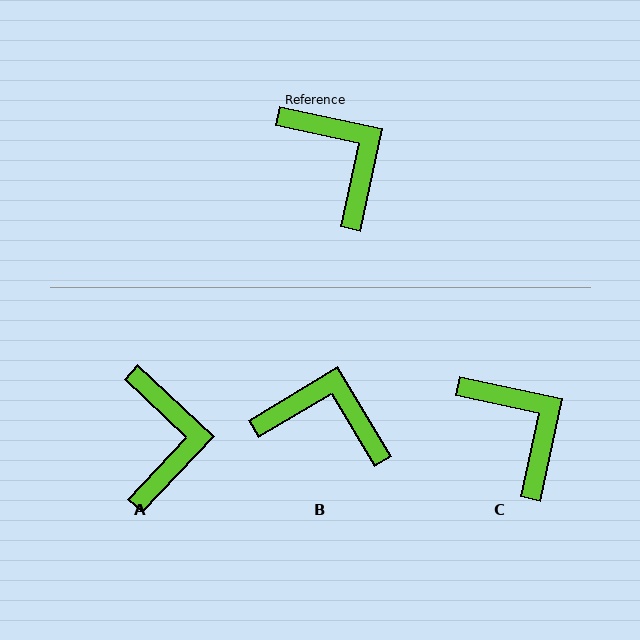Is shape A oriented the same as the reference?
No, it is off by about 31 degrees.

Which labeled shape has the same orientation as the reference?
C.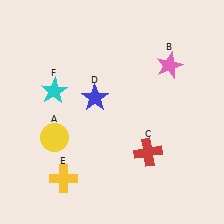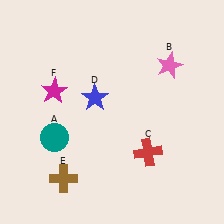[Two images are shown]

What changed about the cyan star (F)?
In Image 1, F is cyan. In Image 2, it changed to magenta.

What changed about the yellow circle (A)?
In Image 1, A is yellow. In Image 2, it changed to teal.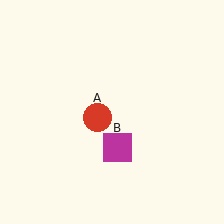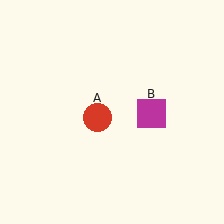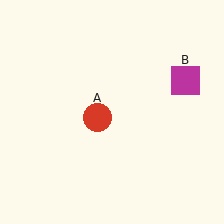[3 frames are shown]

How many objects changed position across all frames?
1 object changed position: magenta square (object B).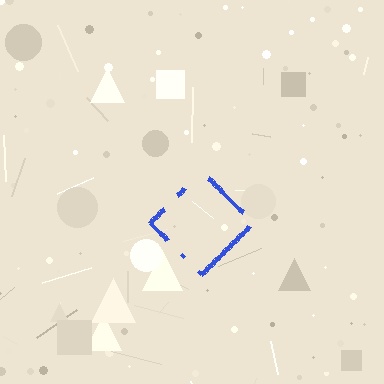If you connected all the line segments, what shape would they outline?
They would outline a diamond.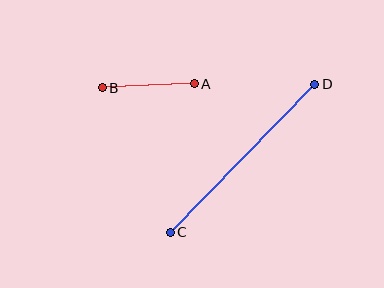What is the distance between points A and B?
The distance is approximately 92 pixels.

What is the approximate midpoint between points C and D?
The midpoint is at approximately (243, 158) pixels.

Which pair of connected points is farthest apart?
Points C and D are farthest apart.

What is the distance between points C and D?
The distance is approximately 207 pixels.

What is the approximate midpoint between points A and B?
The midpoint is at approximately (148, 86) pixels.